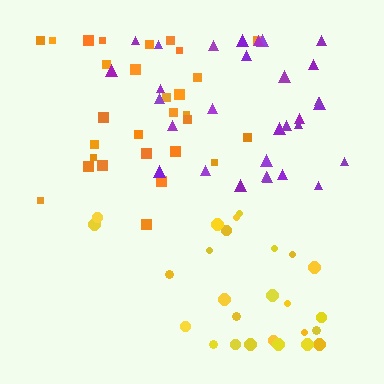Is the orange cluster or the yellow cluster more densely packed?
Yellow.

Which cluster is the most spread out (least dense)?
Orange.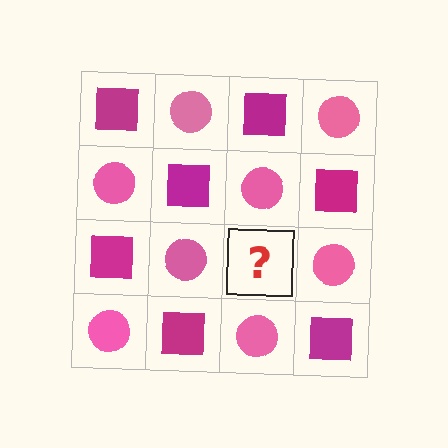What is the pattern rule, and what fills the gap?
The rule is that it alternates magenta square and pink circle in a checkerboard pattern. The gap should be filled with a magenta square.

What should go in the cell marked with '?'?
The missing cell should contain a magenta square.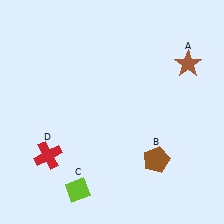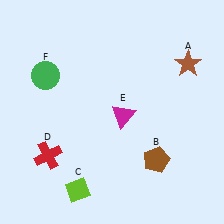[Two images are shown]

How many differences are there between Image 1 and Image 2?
There are 2 differences between the two images.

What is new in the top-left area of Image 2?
A green circle (F) was added in the top-left area of Image 2.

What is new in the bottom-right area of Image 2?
A magenta triangle (E) was added in the bottom-right area of Image 2.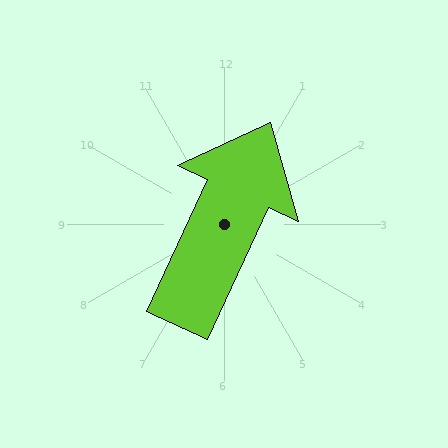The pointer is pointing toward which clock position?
Roughly 1 o'clock.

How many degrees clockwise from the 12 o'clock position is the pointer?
Approximately 25 degrees.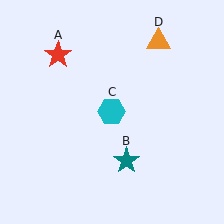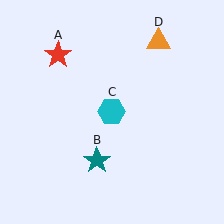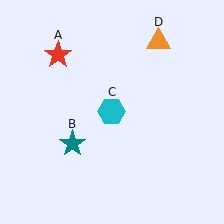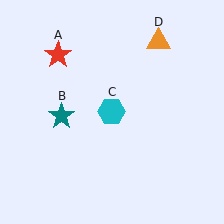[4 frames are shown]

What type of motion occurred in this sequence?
The teal star (object B) rotated clockwise around the center of the scene.